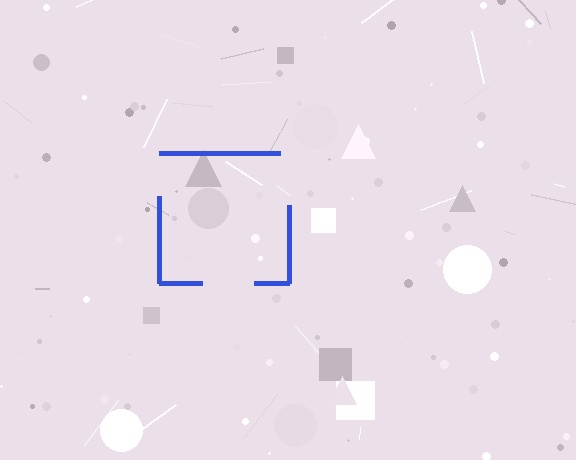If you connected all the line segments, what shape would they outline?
They would outline a square.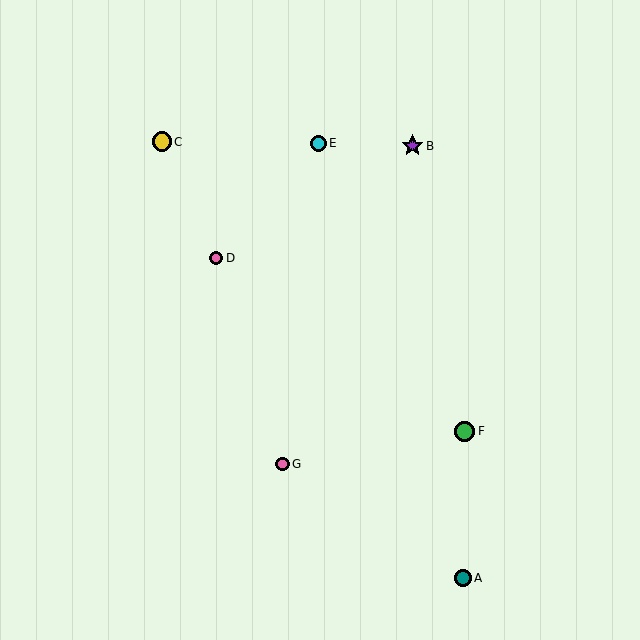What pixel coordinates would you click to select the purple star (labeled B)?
Click at (412, 146) to select the purple star B.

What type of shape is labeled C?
Shape C is a yellow circle.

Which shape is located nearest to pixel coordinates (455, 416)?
The green circle (labeled F) at (465, 431) is nearest to that location.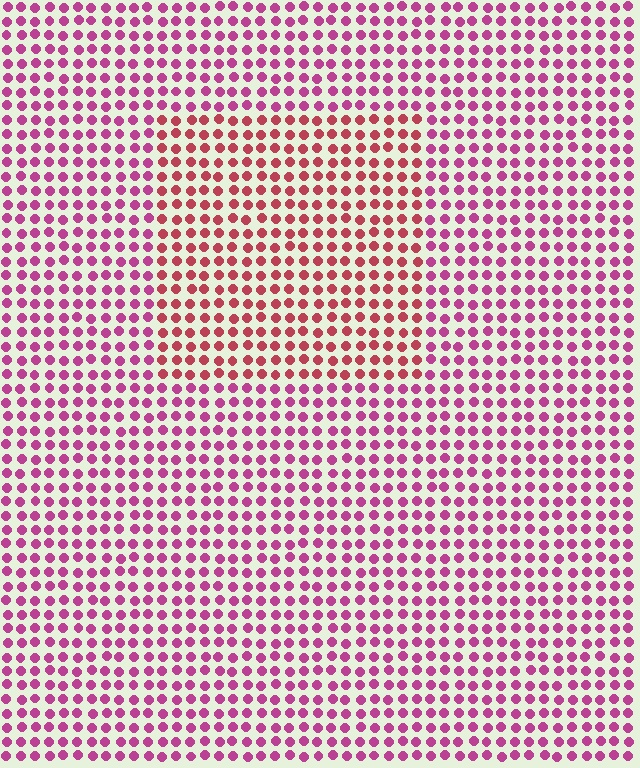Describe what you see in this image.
The image is filled with small magenta elements in a uniform arrangement. A rectangle-shaped region is visible where the elements are tinted to a slightly different hue, forming a subtle color boundary.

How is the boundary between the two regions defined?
The boundary is defined purely by a slight shift in hue (about 31 degrees). Spacing, size, and orientation are identical on both sides.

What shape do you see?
I see a rectangle.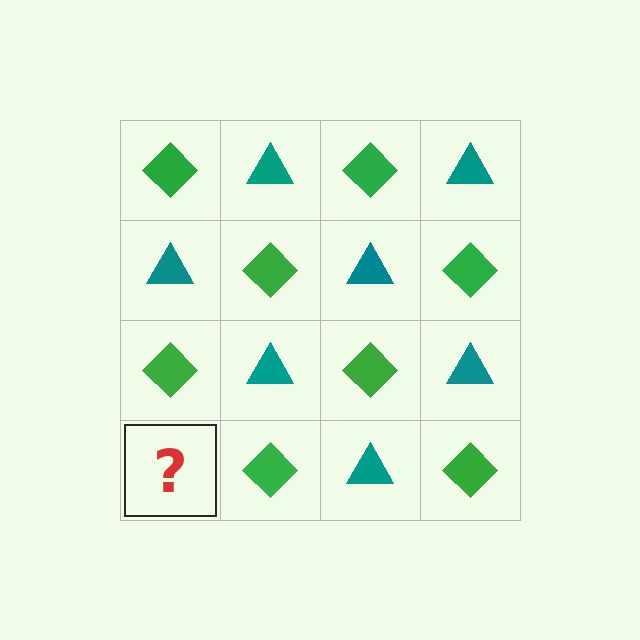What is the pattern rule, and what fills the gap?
The rule is that it alternates green diamond and teal triangle in a checkerboard pattern. The gap should be filled with a teal triangle.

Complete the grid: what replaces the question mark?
The question mark should be replaced with a teal triangle.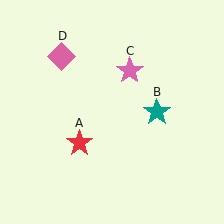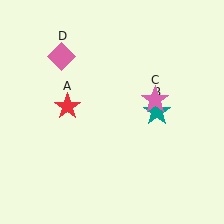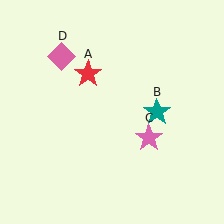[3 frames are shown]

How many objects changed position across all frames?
2 objects changed position: red star (object A), pink star (object C).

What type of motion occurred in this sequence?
The red star (object A), pink star (object C) rotated clockwise around the center of the scene.